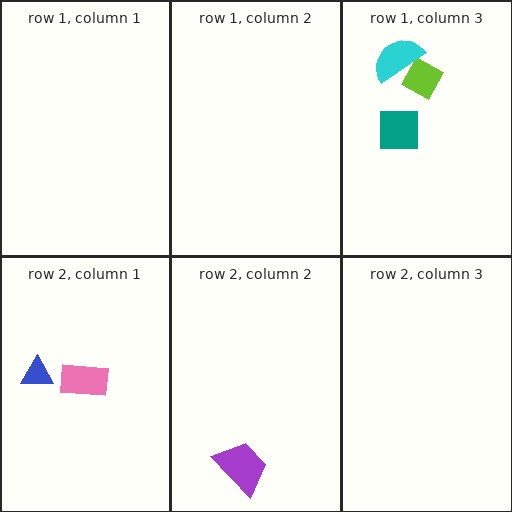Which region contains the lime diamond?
The row 1, column 3 region.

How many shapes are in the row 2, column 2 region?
1.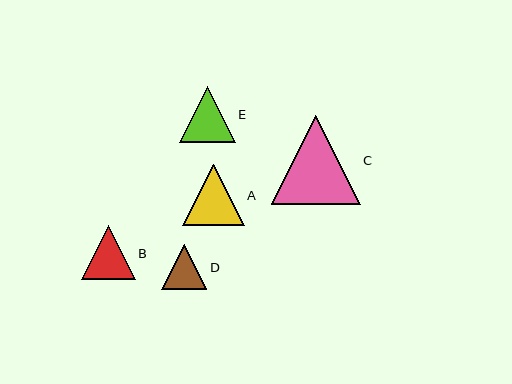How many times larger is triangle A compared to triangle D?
Triangle A is approximately 1.4 times the size of triangle D.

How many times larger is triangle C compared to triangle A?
Triangle C is approximately 1.4 times the size of triangle A.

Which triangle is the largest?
Triangle C is the largest with a size of approximately 89 pixels.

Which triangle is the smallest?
Triangle D is the smallest with a size of approximately 46 pixels.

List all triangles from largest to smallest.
From largest to smallest: C, A, E, B, D.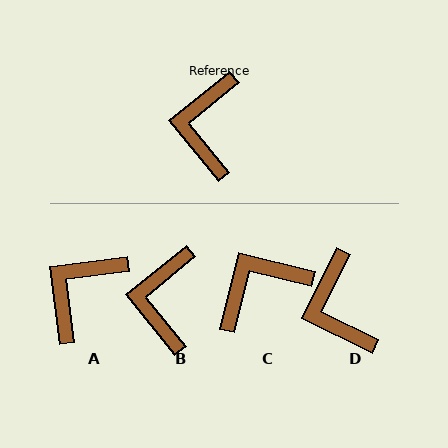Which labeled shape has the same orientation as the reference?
B.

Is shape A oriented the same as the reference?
No, it is off by about 31 degrees.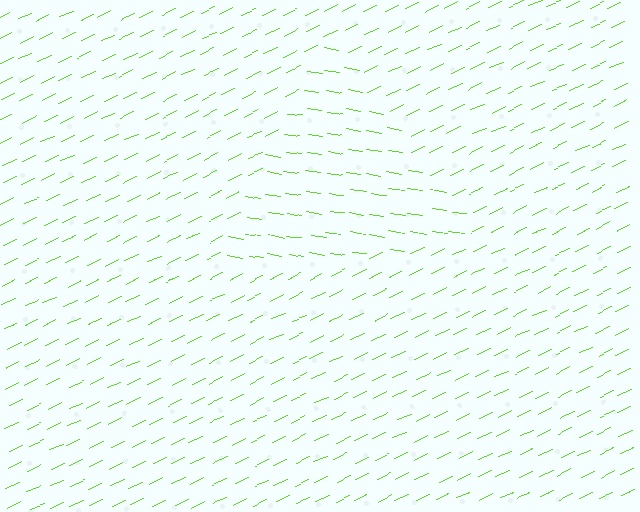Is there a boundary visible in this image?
Yes, there is a texture boundary formed by a change in line orientation.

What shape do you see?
I see a triangle.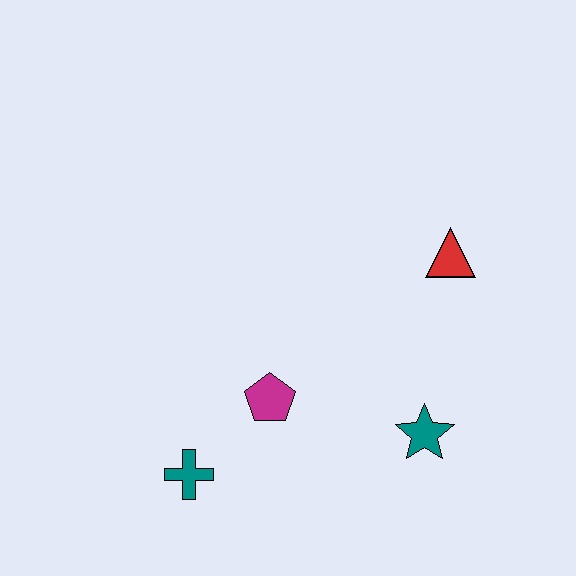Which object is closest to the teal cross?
The magenta pentagon is closest to the teal cross.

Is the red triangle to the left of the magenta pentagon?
No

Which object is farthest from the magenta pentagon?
The red triangle is farthest from the magenta pentagon.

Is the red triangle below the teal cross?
No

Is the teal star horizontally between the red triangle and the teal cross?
Yes